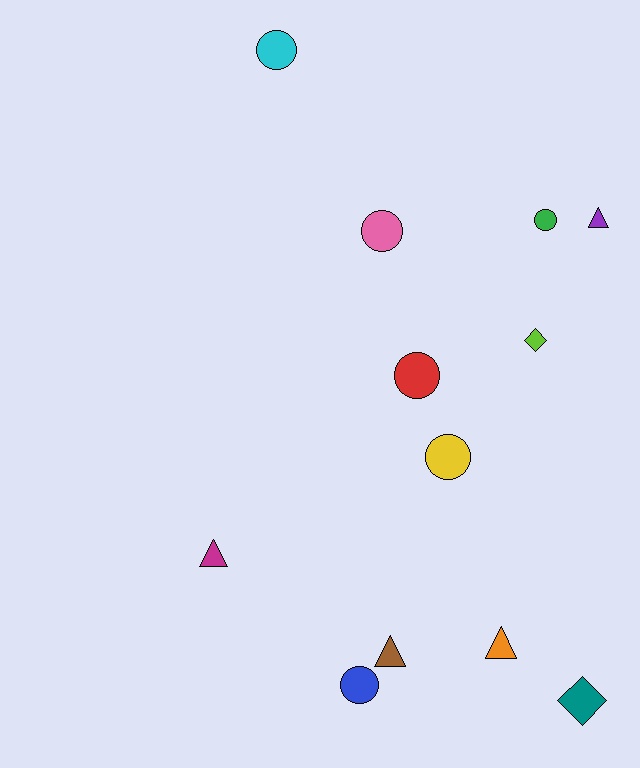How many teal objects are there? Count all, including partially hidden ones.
There is 1 teal object.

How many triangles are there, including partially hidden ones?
There are 4 triangles.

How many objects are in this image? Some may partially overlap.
There are 12 objects.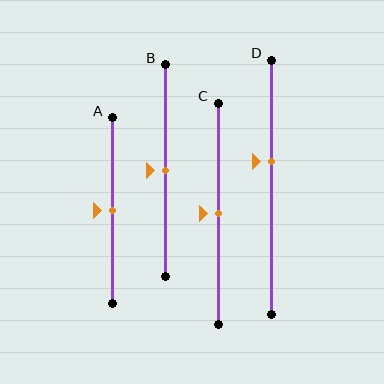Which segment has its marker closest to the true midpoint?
Segment A has its marker closest to the true midpoint.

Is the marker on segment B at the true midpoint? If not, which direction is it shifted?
Yes, the marker on segment B is at the true midpoint.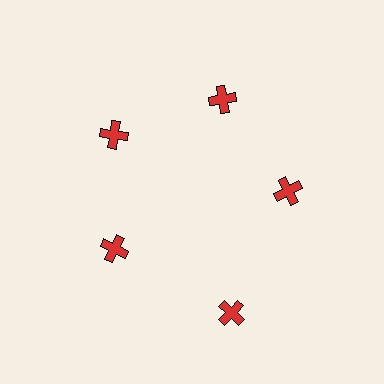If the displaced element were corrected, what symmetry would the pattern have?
It would have 5-fold rotational symmetry — the pattern would map onto itself every 72 degrees.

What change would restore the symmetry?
The symmetry would be restored by moving it inward, back onto the ring so that all 5 crosses sit at equal angles and equal distance from the center.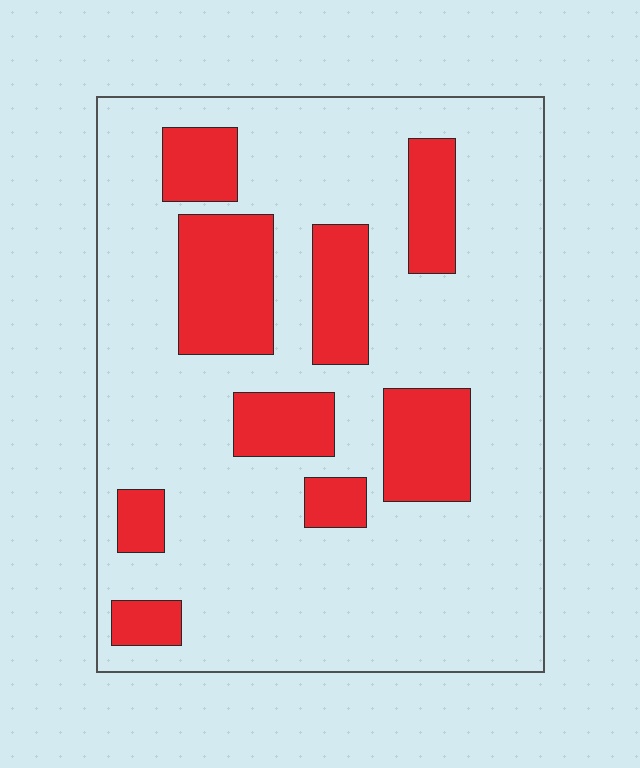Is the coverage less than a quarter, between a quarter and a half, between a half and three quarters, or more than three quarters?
Less than a quarter.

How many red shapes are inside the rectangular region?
9.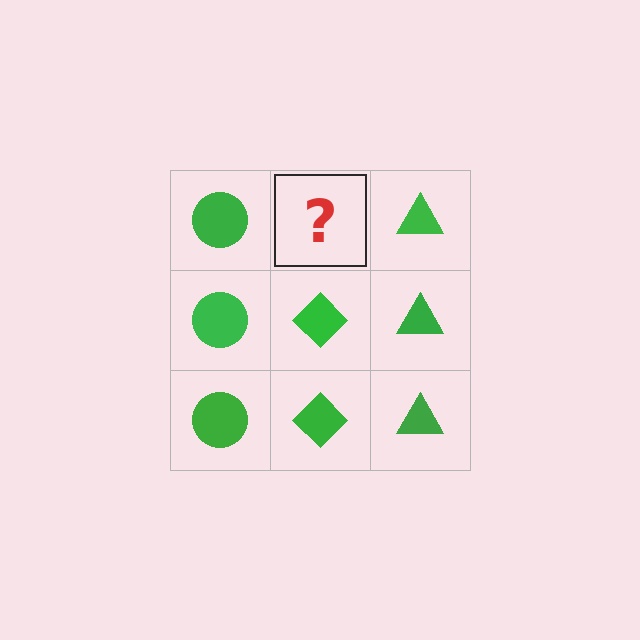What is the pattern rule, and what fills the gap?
The rule is that each column has a consistent shape. The gap should be filled with a green diamond.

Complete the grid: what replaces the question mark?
The question mark should be replaced with a green diamond.